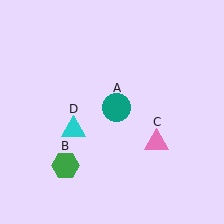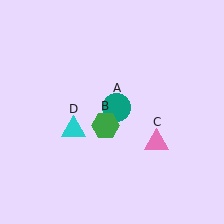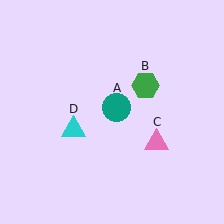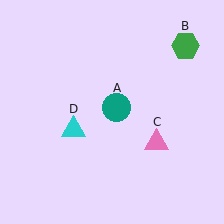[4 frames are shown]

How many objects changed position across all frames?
1 object changed position: green hexagon (object B).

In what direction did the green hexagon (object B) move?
The green hexagon (object B) moved up and to the right.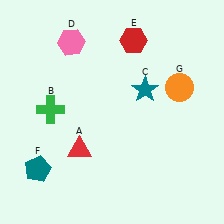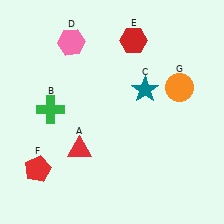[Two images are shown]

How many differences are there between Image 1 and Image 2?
There is 1 difference between the two images.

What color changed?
The pentagon (F) changed from teal in Image 1 to red in Image 2.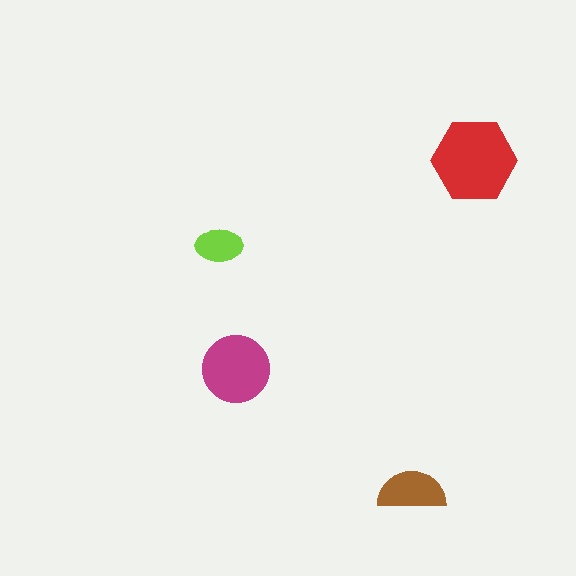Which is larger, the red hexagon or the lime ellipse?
The red hexagon.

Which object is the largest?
The red hexagon.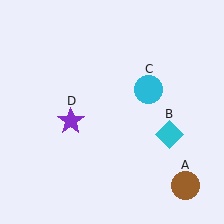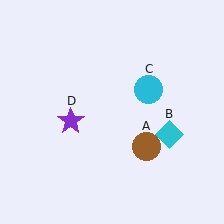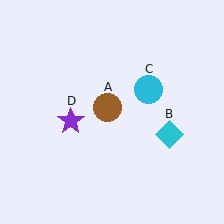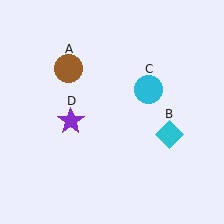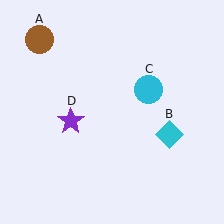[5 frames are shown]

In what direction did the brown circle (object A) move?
The brown circle (object A) moved up and to the left.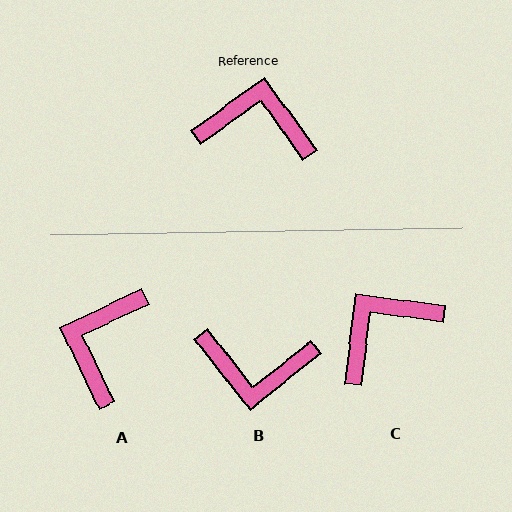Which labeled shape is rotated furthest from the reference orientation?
B, about 177 degrees away.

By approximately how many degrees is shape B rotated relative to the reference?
Approximately 177 degrees clockwise.